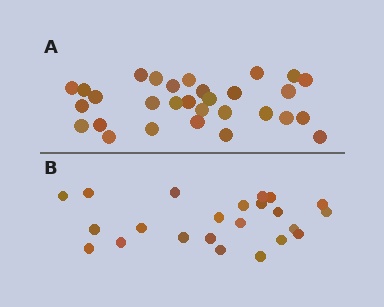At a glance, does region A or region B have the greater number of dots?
Region A (the top region) has more dots.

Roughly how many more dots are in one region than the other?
Region A has roughly 8 or so more dots than region B.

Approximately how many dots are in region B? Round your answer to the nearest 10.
About 20 dots. (The exact count is 23, which rounds to 20.)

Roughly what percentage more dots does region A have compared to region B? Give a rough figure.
About 30% more.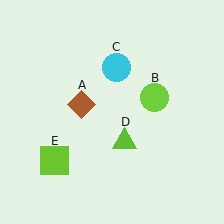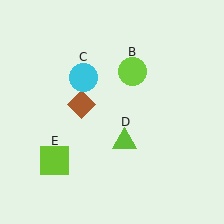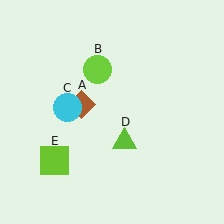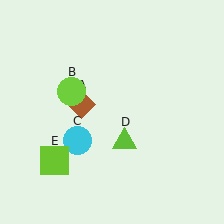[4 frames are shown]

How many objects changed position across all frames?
2 objects changed position: lime circle (object B), cyan circle (object C).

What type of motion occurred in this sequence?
The lime circle (object B), cyan circle (object C) rotated counterclockwise around the center of the scene.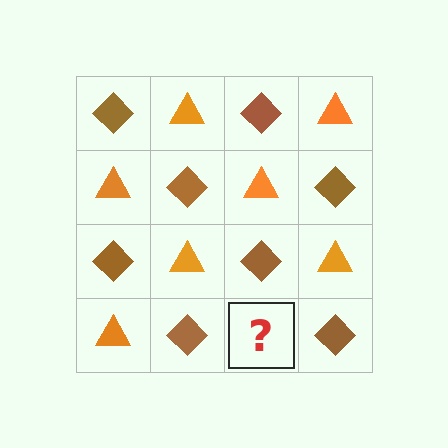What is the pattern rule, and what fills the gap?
The rule is that it alternates brown diamond and orange triangle in a checkerboard pattern. The gap should be filled with an orange triangle.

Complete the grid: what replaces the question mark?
The question mark should be replaced with an orange triangle.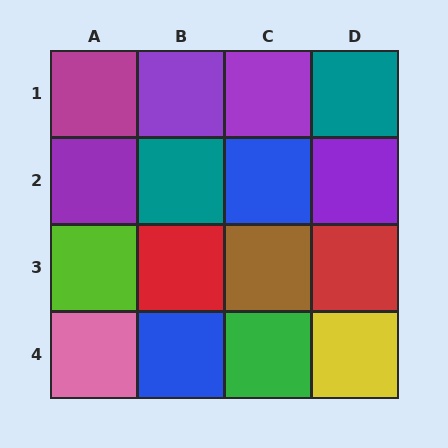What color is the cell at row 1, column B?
Purple.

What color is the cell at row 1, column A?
Magenta.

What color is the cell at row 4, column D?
Yellow.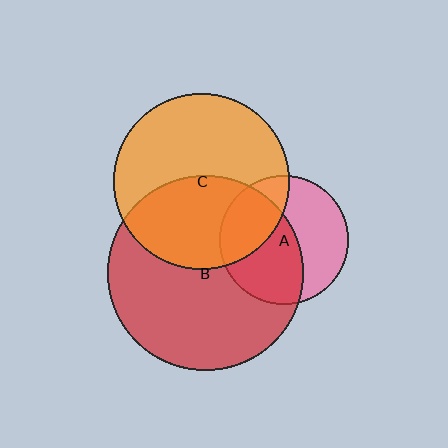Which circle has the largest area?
Circle B (red).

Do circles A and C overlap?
Yes.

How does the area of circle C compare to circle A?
Approximately 1.9 times.